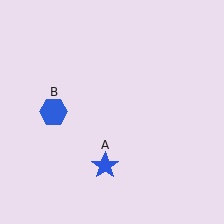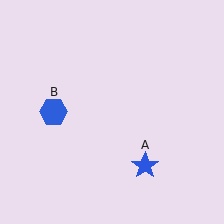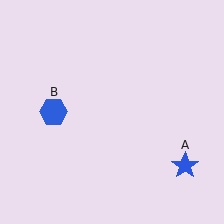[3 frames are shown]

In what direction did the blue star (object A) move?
The blue star (object A) moved right.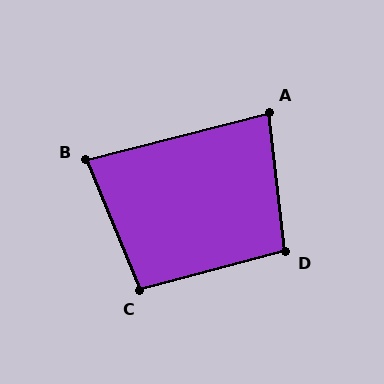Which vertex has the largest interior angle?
D, at approximately 98 degrees.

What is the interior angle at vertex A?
Approximately 82 degrees (acute).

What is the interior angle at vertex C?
Approximately 98 degrees (obtuse).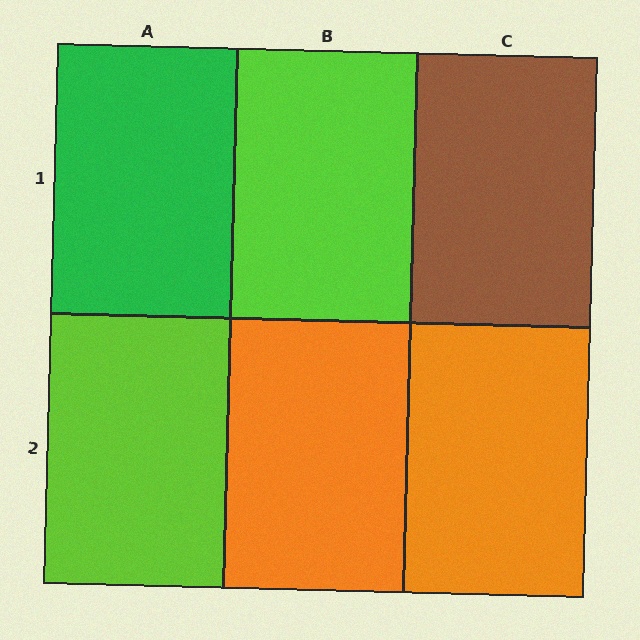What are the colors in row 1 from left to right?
Green, lime, brown.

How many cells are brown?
1 cell is brown.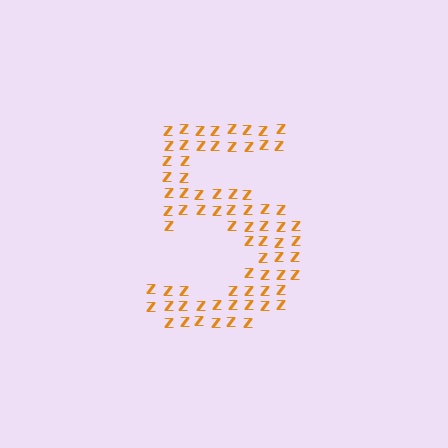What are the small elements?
The small elements are letter Z's.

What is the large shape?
The large shape is the digit 5.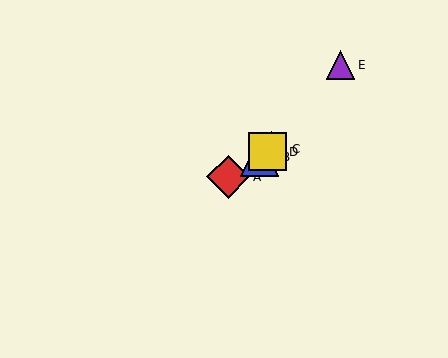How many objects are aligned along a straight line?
4 objects (A, B, C, D) are aligned along a straight line.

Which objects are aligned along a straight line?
Objects A, B, C, D are aligned along a straight line.